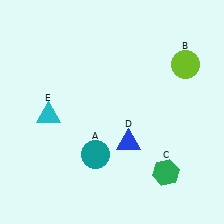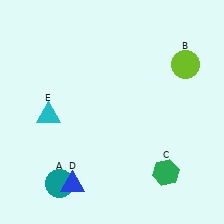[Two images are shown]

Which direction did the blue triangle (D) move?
The blue triangle (D) moved left.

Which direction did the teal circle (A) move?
The teal circle (A) moved left.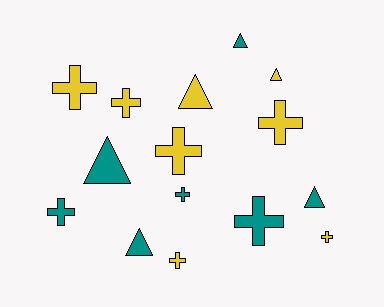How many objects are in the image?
There are 15 objects.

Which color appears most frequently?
Yellow, with 8 objects.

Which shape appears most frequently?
Cross, with 9 objects.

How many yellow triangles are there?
There are 2 yellow triangles.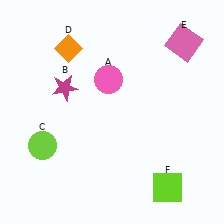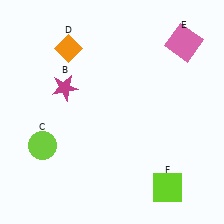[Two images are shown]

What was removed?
The pink circle (A) was removed in Image 2.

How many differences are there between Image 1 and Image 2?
There is 1 difference between the two images.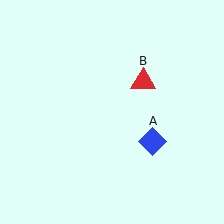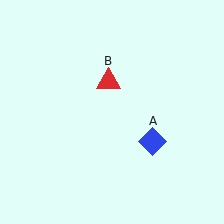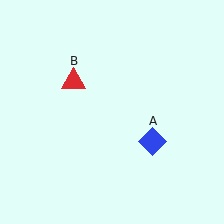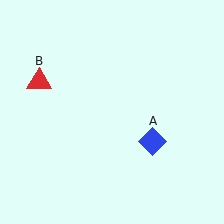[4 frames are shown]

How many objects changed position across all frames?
1 object changed position: red triangle (object B).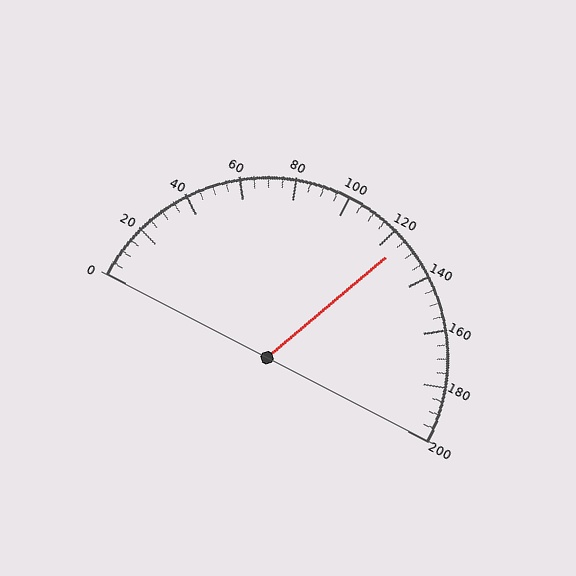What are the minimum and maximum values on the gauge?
The gauge ranges from 0 to 200.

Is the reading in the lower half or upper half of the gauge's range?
The reading is in the upper half of the range (0 to 200).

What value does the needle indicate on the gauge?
The needle indicates approximately 125.